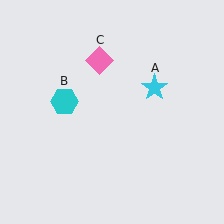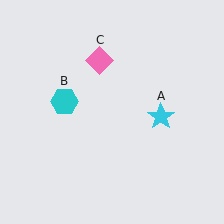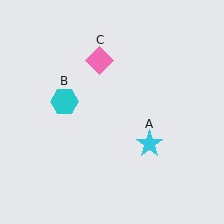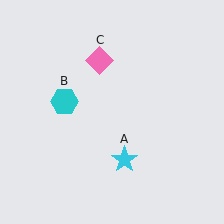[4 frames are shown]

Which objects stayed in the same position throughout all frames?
Cyan hexagon (object B) and pink diamond (object C) remained stationary.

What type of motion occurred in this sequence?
The cyan star (object A) rotated clockwise around the center of the scene.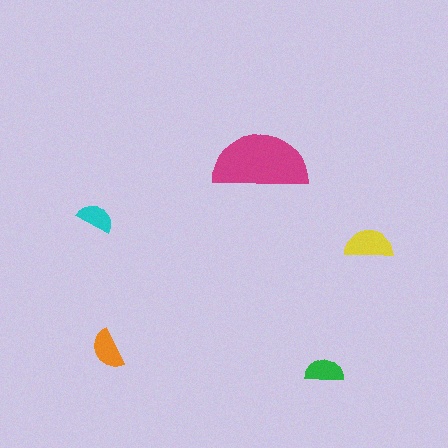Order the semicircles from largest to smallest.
the magenta one, the yellow one, the orange one, the green one, the cyan one.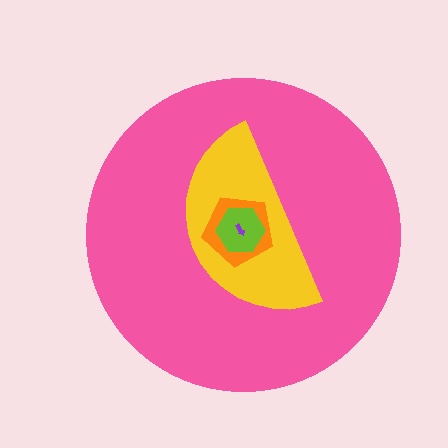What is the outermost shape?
The pink circle.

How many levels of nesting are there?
5.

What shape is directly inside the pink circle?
The yellow semicircle.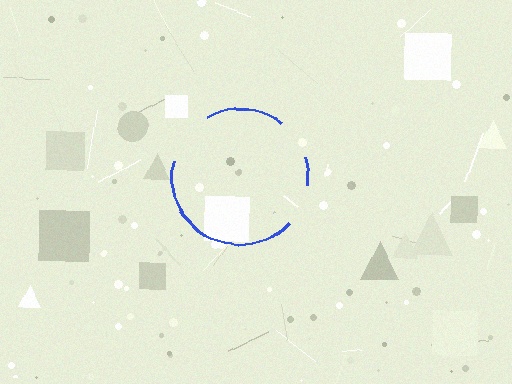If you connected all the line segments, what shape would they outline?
They would outline a circle.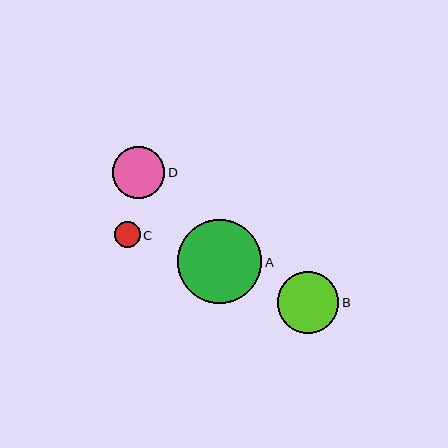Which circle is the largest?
Circle A is the largest with a size of approximately 84 pixels.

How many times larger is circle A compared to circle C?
Circle A is approximately 3.2 times the size of circle C.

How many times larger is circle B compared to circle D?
Circle B is approximately 1.2 times the size of circle D.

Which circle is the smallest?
Circle C is the smallest with a size of approximately 26 pixels.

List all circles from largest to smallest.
From largest to smallest: A, B, D, C.